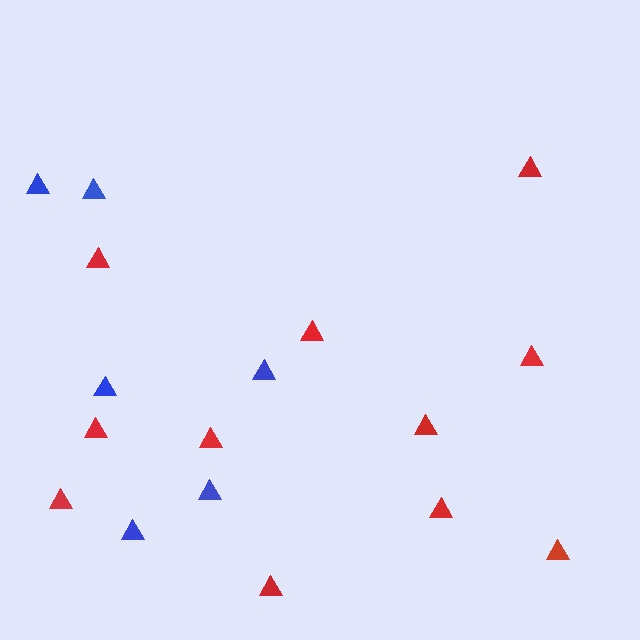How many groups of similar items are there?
There are 2 groups: one group of blue triangles (6) and one group of red triangles (11).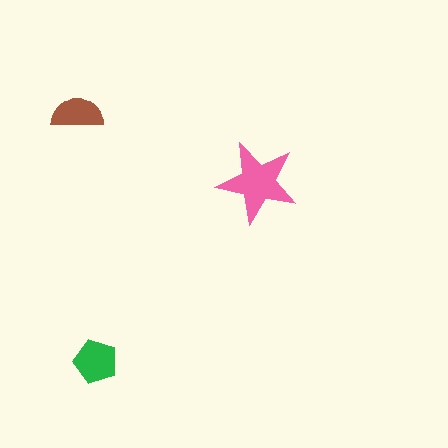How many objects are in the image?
There are 3 objects in the image.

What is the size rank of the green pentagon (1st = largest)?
2nd.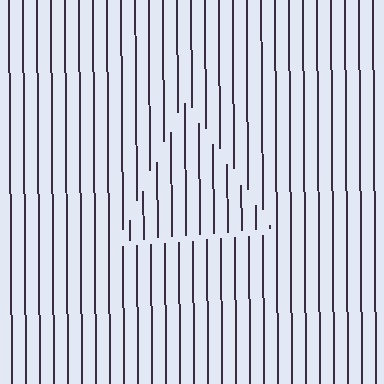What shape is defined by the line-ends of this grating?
An illusory triangle. The interior of the shape contains the same grating, shifted by half a period — the contour is defined by the phase discontinuity where line-ends from the inner and outer gratings abut.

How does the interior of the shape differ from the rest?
The interior of the shape contains the same grating, shifted by half a period — the contour is defined by the phase discontinuity where line-ends from the inner and outer gratings abut.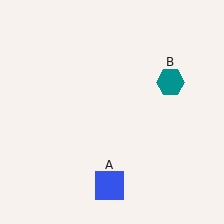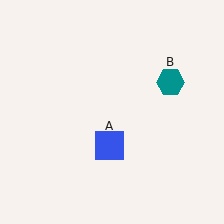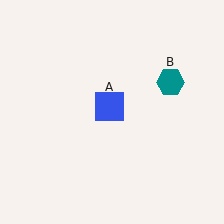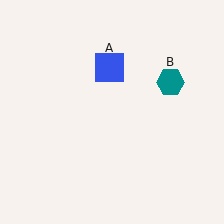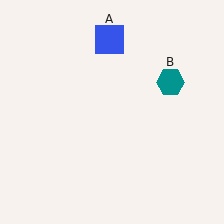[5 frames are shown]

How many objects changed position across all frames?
1 object changed position: blue square (object A).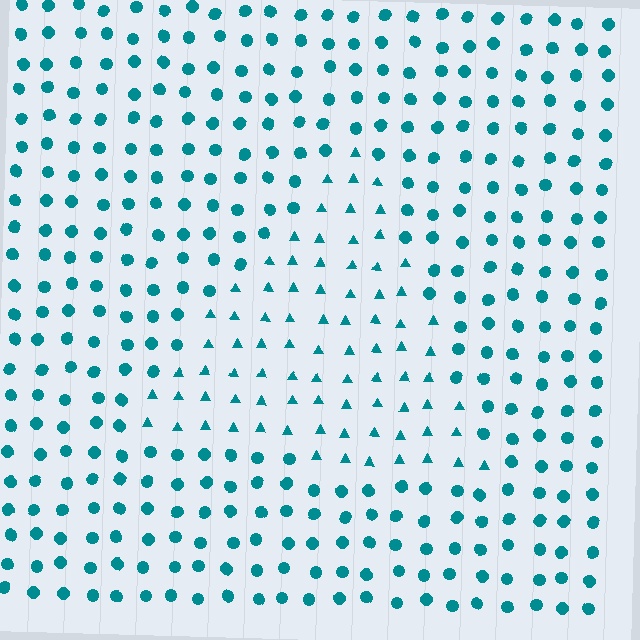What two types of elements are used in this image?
The image uses triangles inside the triangle region and circles outside it.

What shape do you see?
I see a triangle.